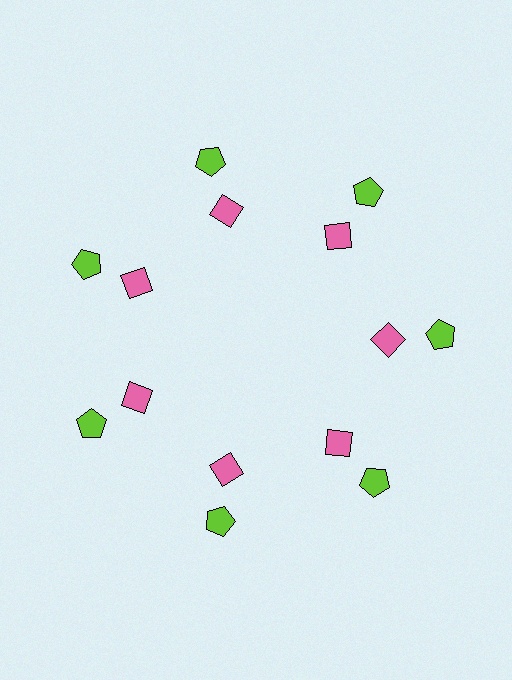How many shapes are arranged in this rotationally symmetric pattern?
There are 14 shapes, arranged in 7 groups of 2.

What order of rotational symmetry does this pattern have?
This pattern has 7-fold rotational symmetry.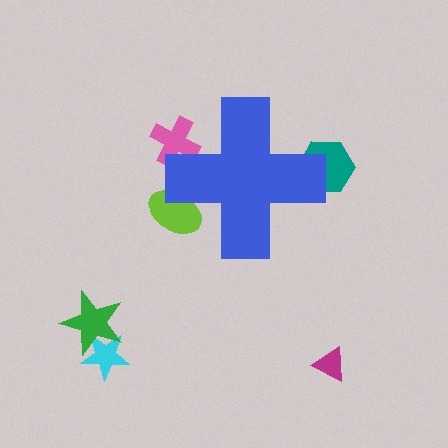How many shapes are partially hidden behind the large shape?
3 shapes are partially hidden.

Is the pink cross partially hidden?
Yes, the pink cross is partially hidden behind the blue cross.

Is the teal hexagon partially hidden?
Yes, the teal hexagon is partially hidden behind the blue cross.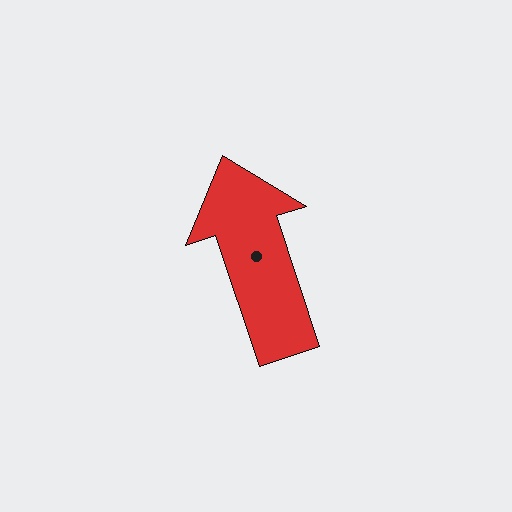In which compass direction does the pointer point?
North.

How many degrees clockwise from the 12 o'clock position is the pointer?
Approximately 342 degrees.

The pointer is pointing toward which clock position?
Roughly 11 o'clock.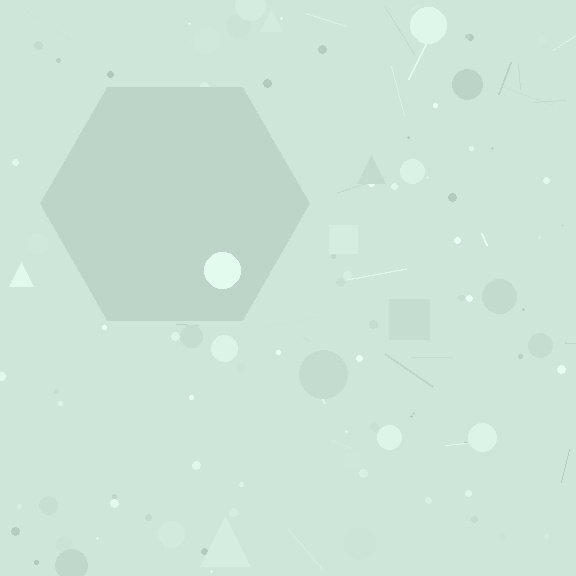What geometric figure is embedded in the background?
A hexagon is embedded in the background.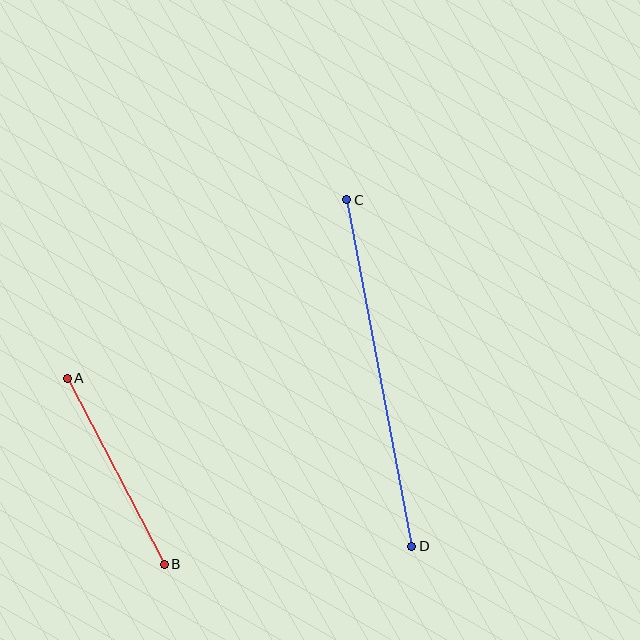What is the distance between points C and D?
The distance is approximately 353 pixels.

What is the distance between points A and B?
The distance is approximately 210 pixels.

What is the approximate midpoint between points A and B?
The midpoint is at approximately (116, 471) pixels.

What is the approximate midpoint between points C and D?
The midpoint is at approximately (379, 373) pixels.